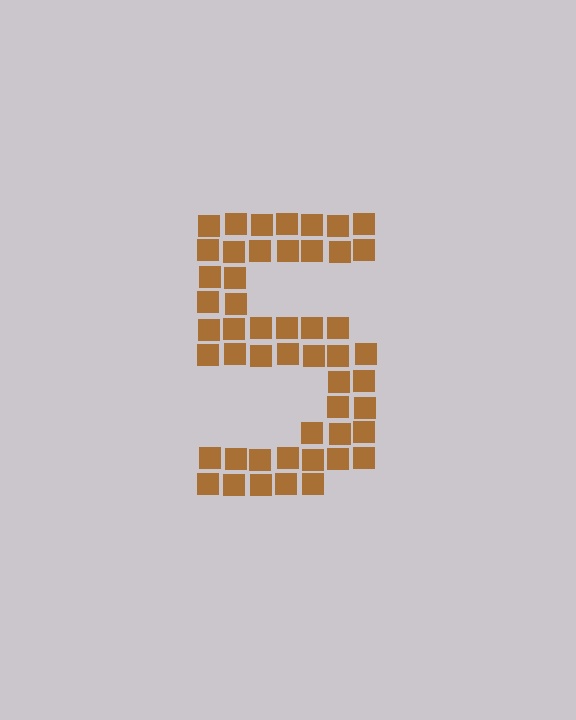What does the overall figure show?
The overall figure shows the digit 5.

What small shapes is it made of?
It is made of small squares.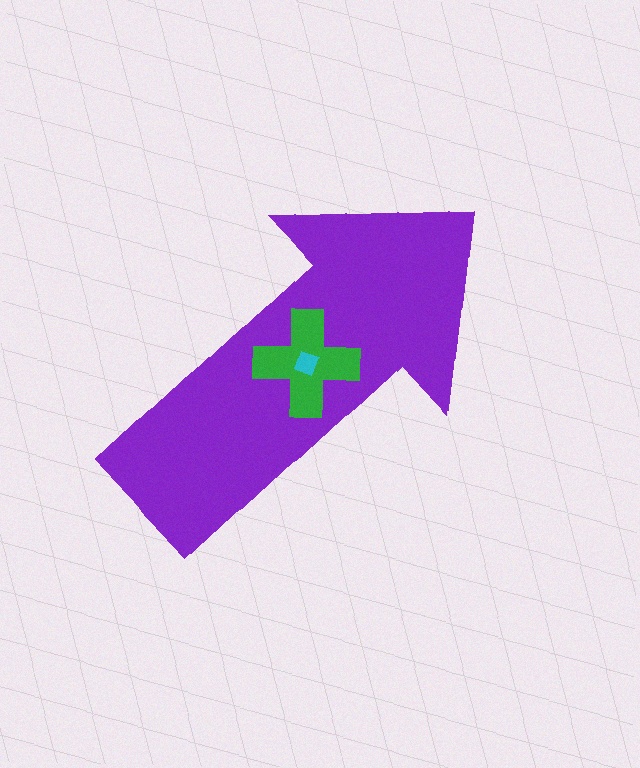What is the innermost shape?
The cyan diamond.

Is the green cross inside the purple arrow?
Yes.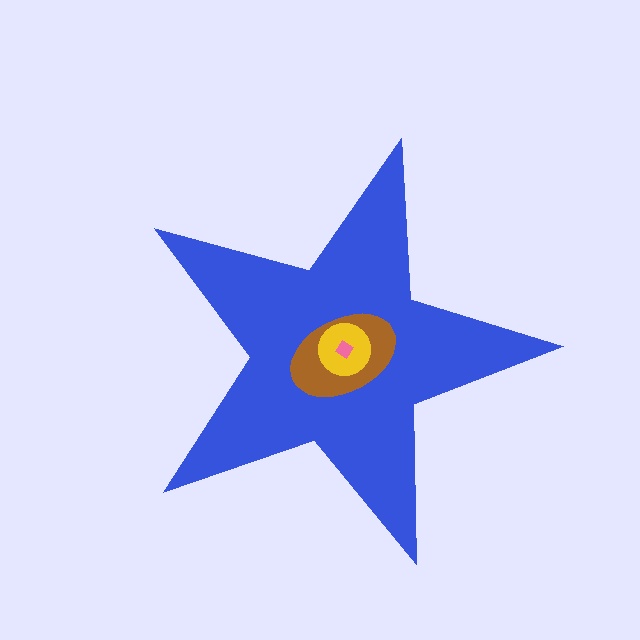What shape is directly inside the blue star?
The brown ellipse.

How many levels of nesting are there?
4.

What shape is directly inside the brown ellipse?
The yellow circle.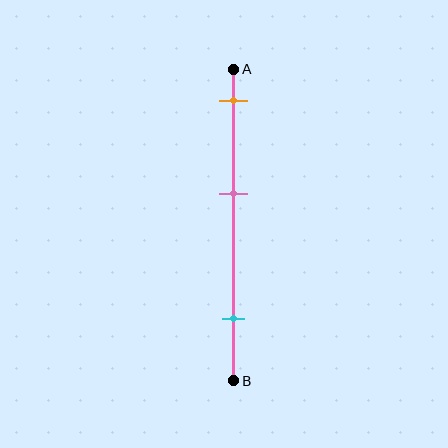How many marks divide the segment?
There are 3 marks dividing the segment.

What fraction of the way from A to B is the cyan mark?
The cyan mark is approximately 80% (0.8) of the way from A to B.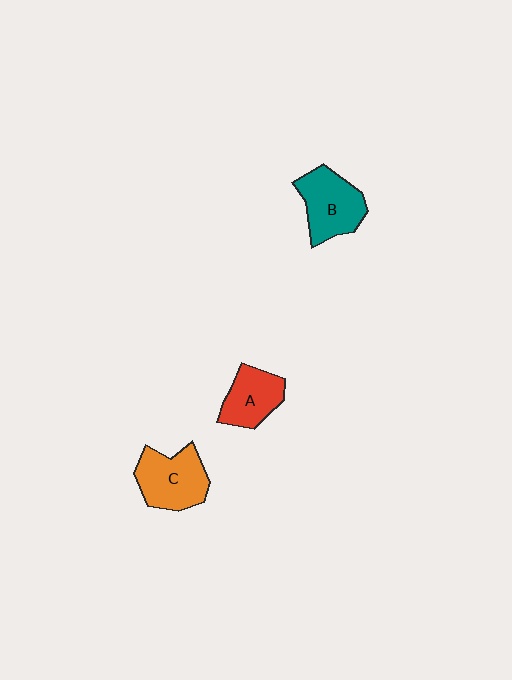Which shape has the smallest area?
Shape A (red).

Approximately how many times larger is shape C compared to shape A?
Approximately 1.3 times.